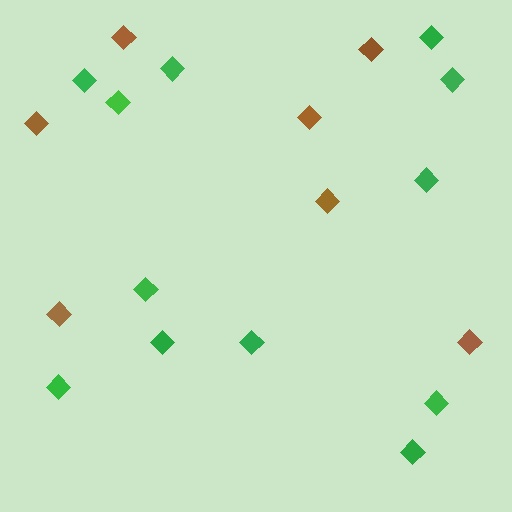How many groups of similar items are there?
There are 2 groups: one group of brown diamonds (7) and one group of green diamonds (12).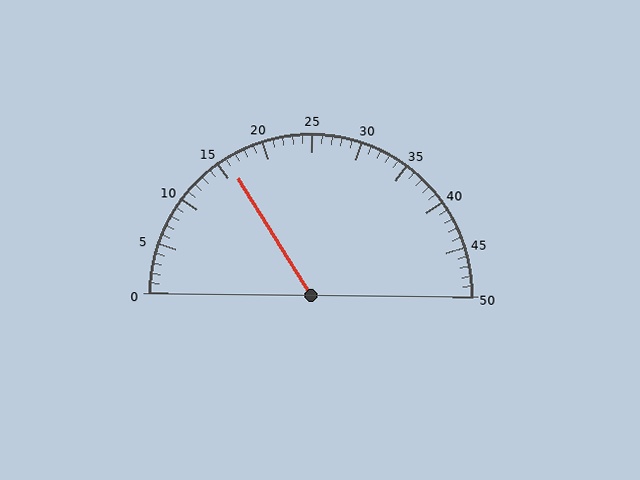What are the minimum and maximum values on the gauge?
The gauge ranges from 0 to 50.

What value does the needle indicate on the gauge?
The needle indicates approximately 16.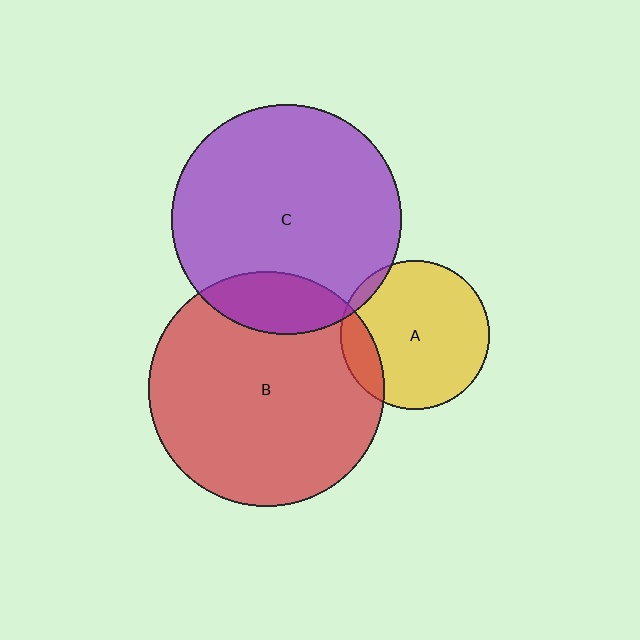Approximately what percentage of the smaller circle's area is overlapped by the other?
Approximately 15%.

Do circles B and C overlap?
Yes.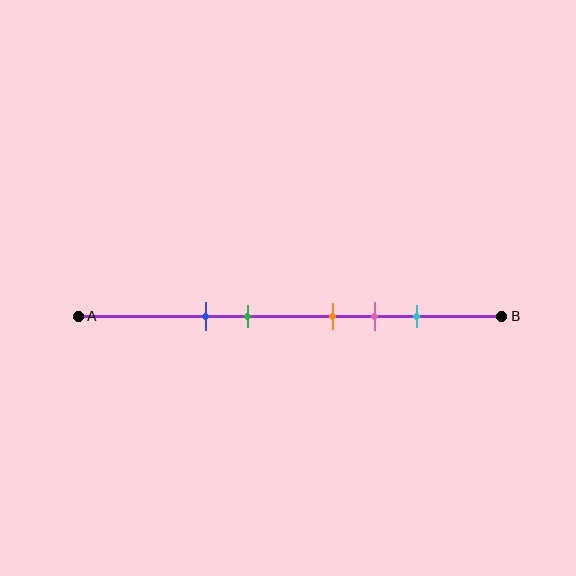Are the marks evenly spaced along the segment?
No, the marks are not evenly spaced.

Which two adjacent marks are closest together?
The orange and pink marks are the closest adjacent pair.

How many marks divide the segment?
There are 5 marks dividing the segment.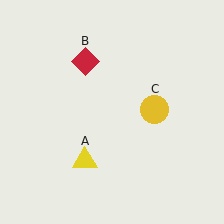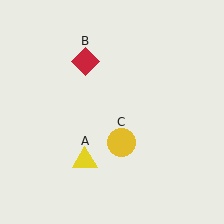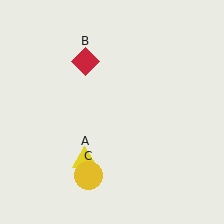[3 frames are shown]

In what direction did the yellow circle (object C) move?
The yellow circle (object C) moved down and to the left.